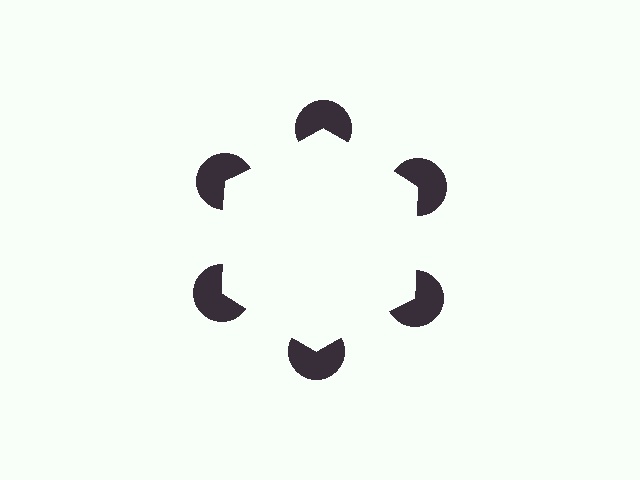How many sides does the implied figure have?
6 sides.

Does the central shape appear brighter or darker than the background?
It typically appears slightly brighter than the background, even though no actual brightness change is drawn.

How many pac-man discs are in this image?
There are 6 — one at each vertex of the illusory hexagon.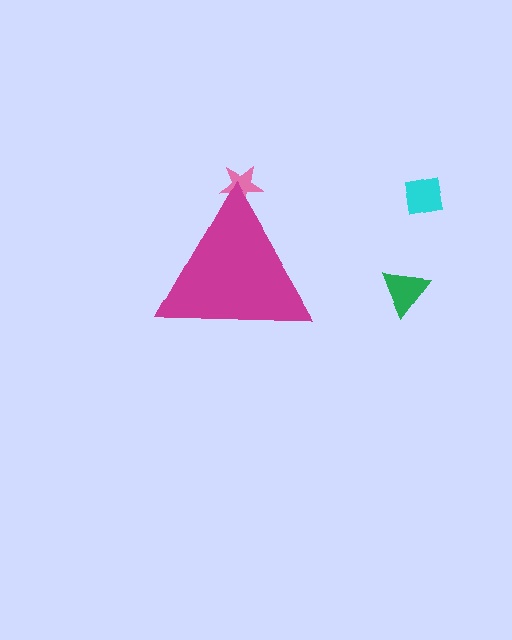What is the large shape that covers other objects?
A magenta triangle.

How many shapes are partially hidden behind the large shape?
1 shape is partially hidden.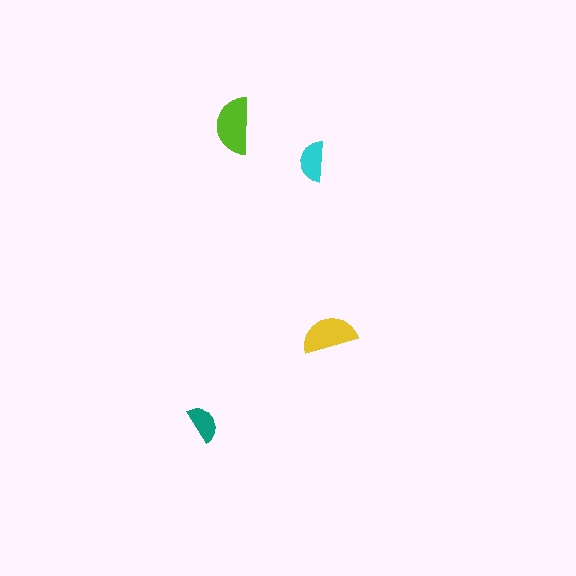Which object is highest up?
The lime semicircle is topmost.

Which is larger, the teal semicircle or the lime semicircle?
The lime one.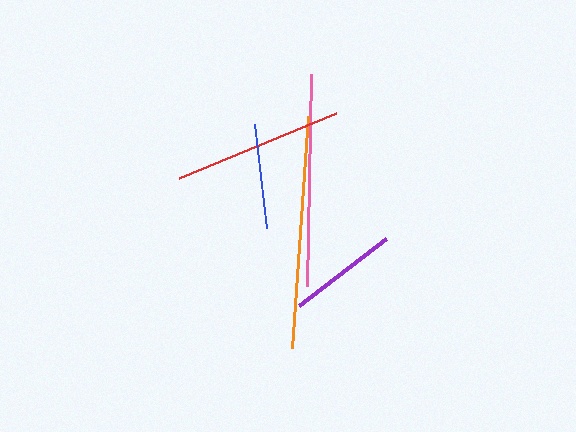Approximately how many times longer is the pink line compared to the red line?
The pink line is approximately 1.2 times the length of the red line.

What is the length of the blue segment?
The blue segment is approximately 105 pixels long.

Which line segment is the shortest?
The blue line is the shortest at approximately 105 pixels.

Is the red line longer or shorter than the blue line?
The red line is longer than the blue line.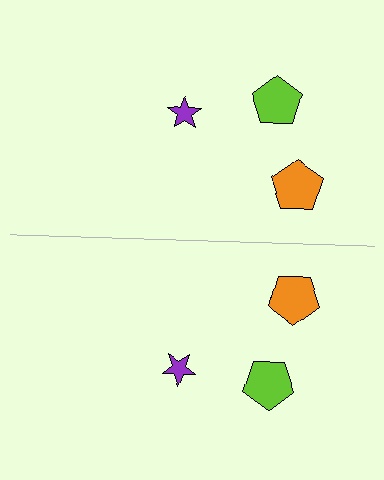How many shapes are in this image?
There are 6 shapes in this image.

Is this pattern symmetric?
Yes, this pattern has bilateral (reflection) symmetry.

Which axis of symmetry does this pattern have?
The pattern has a horizontal axis of symmetry running through the center of the image.